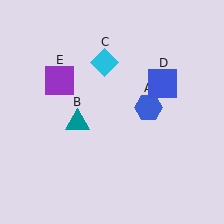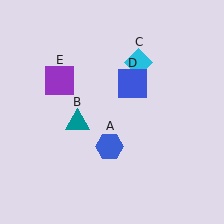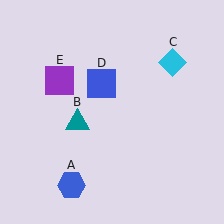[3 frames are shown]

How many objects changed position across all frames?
3 objects changed position: blue hexagon (object A), cyan diamond (object C), blue square (object D).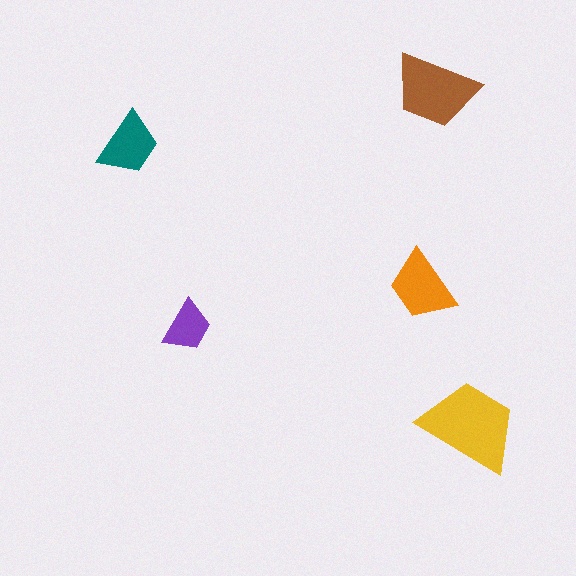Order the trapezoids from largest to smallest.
the yellow one, the brown one, the orange one, the teal one, the purple one.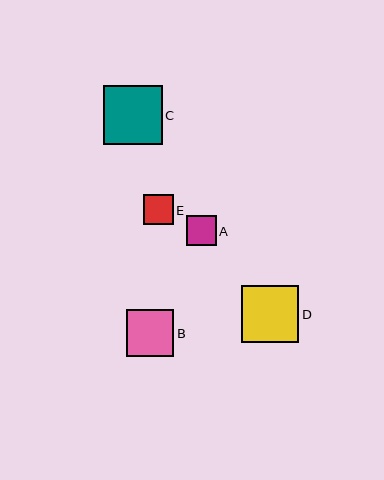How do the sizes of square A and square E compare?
Square A and square E are approximately the same size.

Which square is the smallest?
Square E is the smallest with a size of approximately 30 pixels.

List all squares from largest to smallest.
From largest to smallest: C, D, B, A, E.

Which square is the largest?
Square C is the largest with a size of approximately 58 pixels.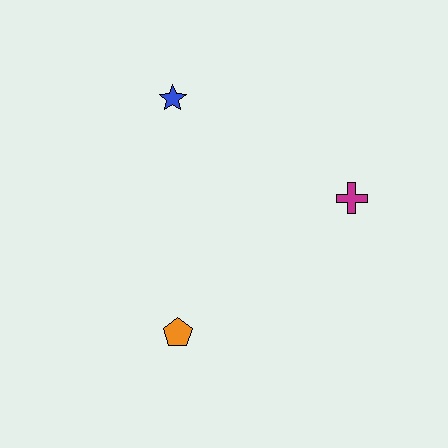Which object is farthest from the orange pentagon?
The blue star is farthest from the orange pentagon.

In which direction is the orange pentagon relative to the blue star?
The orange pentagon is below the blue star.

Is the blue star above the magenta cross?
Yes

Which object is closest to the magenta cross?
The blue star is closest to the magenta cross.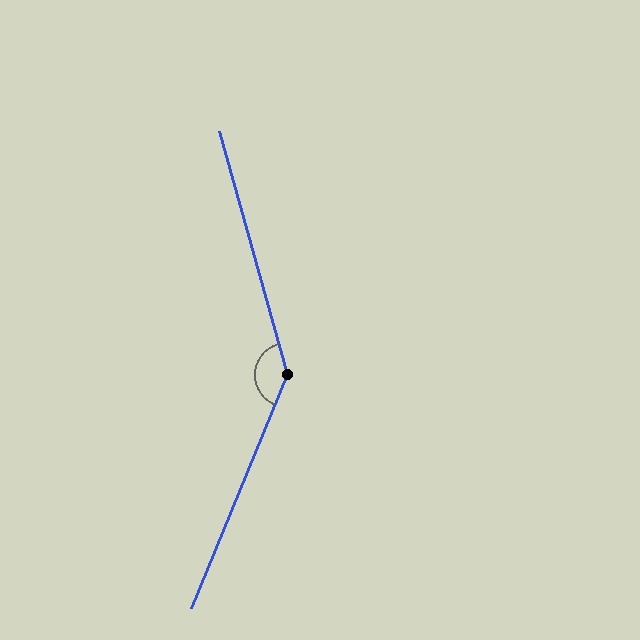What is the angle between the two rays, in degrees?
Approximately 142 degrees.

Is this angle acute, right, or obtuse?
It is obtuse.